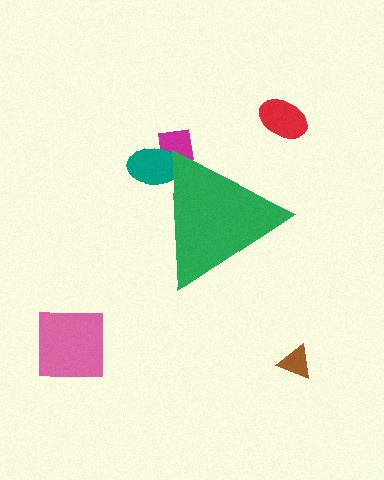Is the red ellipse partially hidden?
No, the red ellipse is fully visible.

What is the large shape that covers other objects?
A green triangle.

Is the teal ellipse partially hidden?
Yes, the teal ellipse is partially hidden behind the green triangle.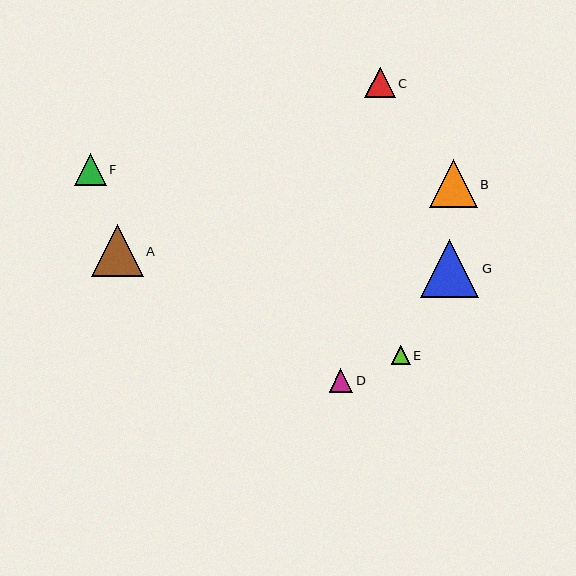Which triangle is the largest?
Triangle G is the largest with a size of approximately 58 pixels.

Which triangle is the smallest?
Triangle E is the smallest with a size of approximately 19 pixels.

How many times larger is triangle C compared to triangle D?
Triangle C is approximately 1.3 times the size of triangle D.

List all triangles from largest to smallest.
From largest to smallest: G, A, B, F, C, D, E.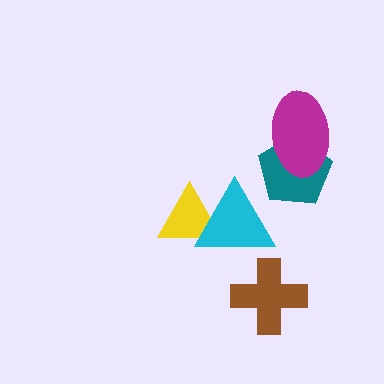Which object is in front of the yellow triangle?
The cyan triangle is in front of the yellow triangle.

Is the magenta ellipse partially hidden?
No, no other shape covers it.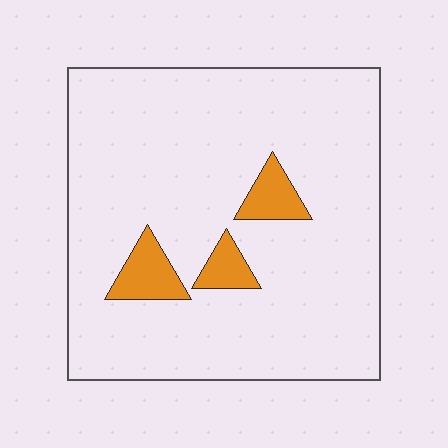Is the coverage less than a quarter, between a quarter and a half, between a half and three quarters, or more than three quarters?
Less than a quarter.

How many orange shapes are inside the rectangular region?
3.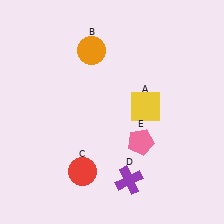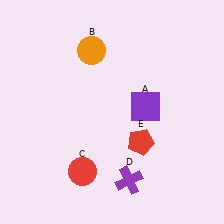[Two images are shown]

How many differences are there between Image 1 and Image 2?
There are 2 differences between the two images.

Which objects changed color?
A changed from yellow to purple. E changed from pink to red.